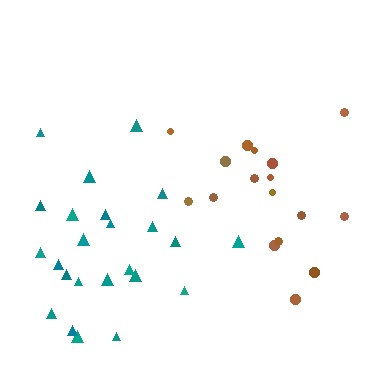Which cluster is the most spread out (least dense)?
Brown.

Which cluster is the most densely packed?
Teal.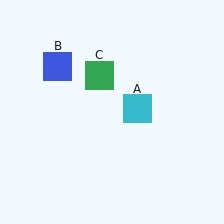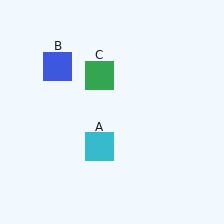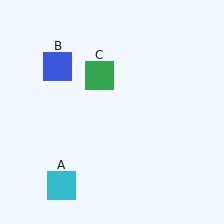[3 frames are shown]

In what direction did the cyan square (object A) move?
The cyan square (object A) moved down and to the left.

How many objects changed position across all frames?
1 object changed position: cyan square (object A).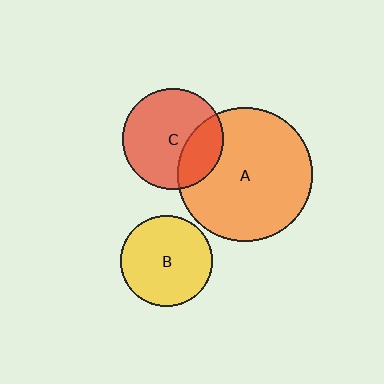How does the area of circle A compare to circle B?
Approximately 2.2 times.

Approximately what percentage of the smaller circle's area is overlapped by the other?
Approximately 30%.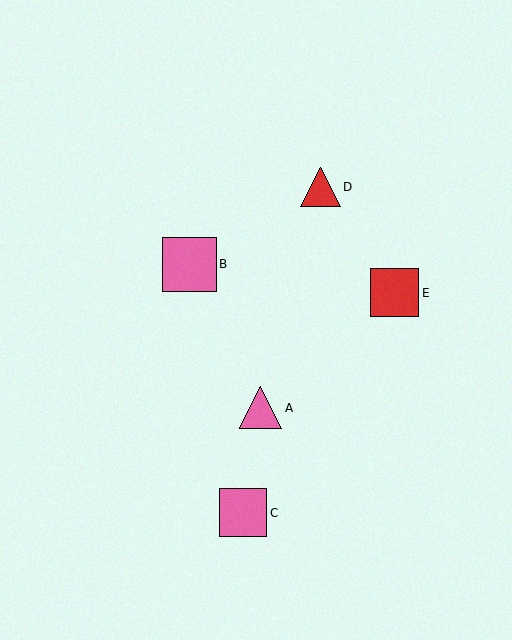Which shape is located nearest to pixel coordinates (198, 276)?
The pink square (labeled B) at (190, 264) is nearest to that location.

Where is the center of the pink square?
The center of the pink square is at (190, 264).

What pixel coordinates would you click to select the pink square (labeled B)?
Click at (190, 264) to select the pink square B.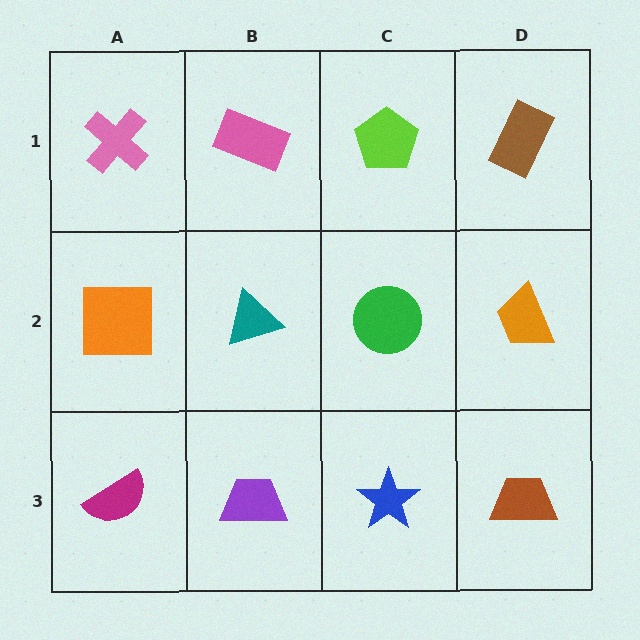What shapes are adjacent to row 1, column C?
A green circle (row 2, column C), a pink rectangle (row 1, column B), a brown rectangle (row 1, column D).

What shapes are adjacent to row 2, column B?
A pink rectangle (row 1, column B), a purple trapezoid (row 3, column B), an orange square (row 2, column A), a green circle (row 2, column C).